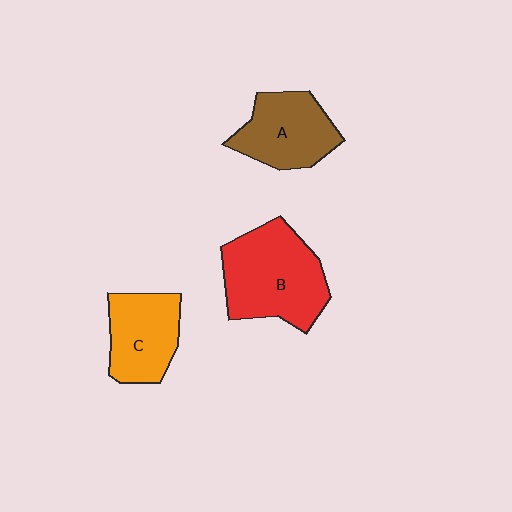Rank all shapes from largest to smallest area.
From largest to smallest: B (red), A (brown), C (orange).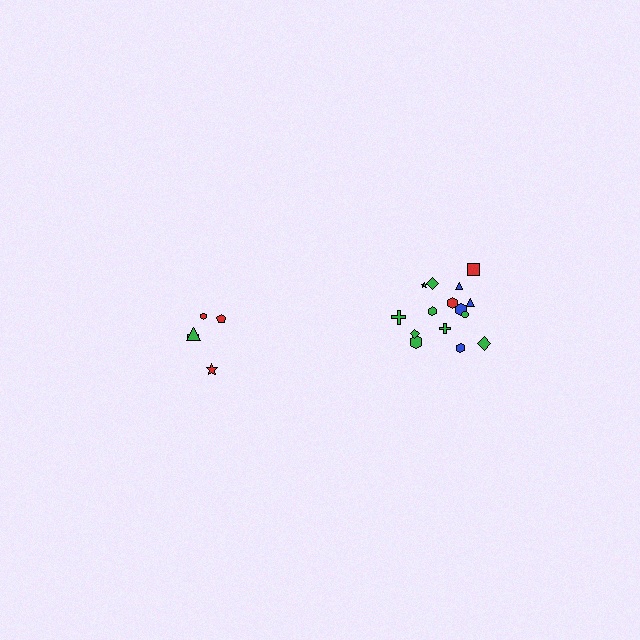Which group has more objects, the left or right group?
The right group.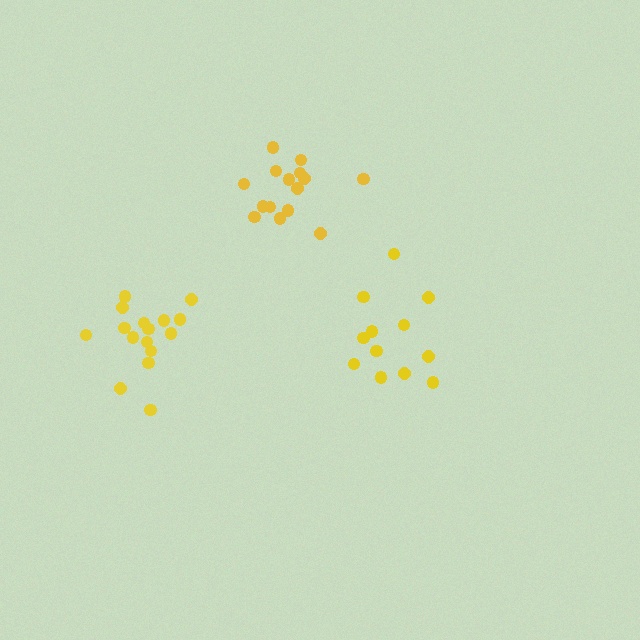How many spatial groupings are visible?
There are 3 spatial groupings.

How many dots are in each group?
Group 1: 12 dots, Group 2: 16 dots, Group 3: 15 dots (43 total).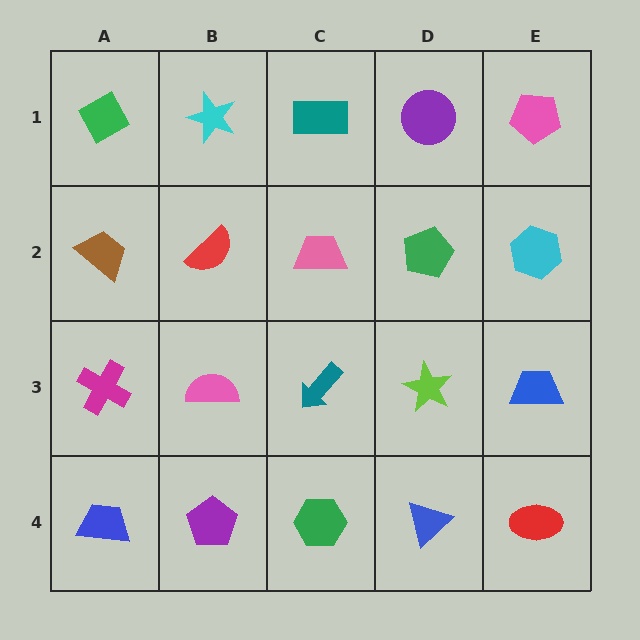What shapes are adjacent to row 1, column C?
A pink trapezoid (row 2, column C), a cyan star (row 1, column B), a purple circle (row 1, column D).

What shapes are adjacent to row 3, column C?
A pink trapezoid (row 2, column C), a green hexagon (row 4, column C), a pink semicircle (row 3, column B), a lime star (row 3, column D).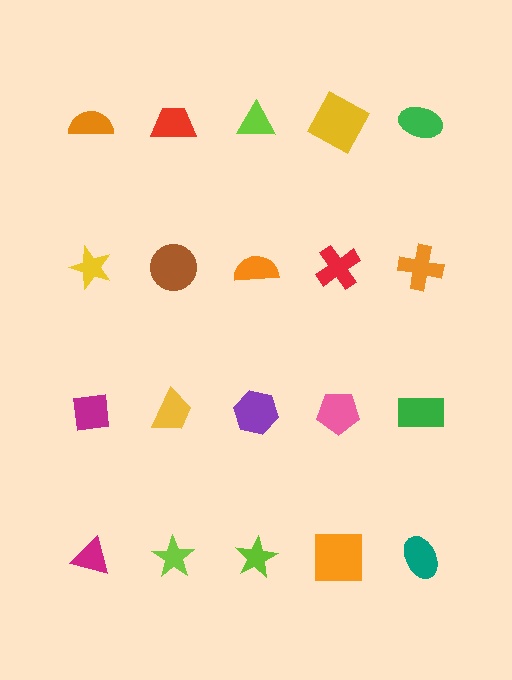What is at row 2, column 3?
An orange semicircle.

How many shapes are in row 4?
5 shapes.